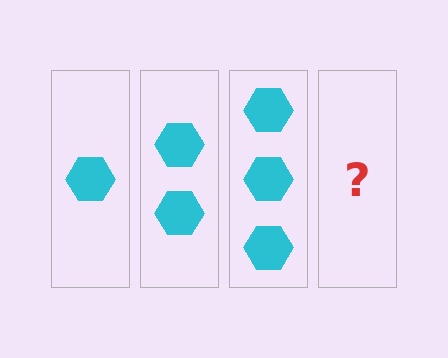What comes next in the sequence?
The next element should be 4 hexagons.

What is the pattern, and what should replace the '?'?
The pattern is that each step adds one more hexagon. The '?' should be 4 hexagons.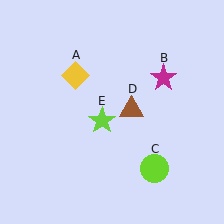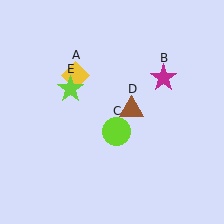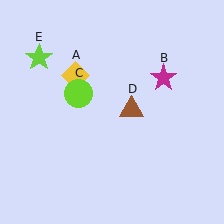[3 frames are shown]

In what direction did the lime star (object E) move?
The lime star (object E) moved up and to the left.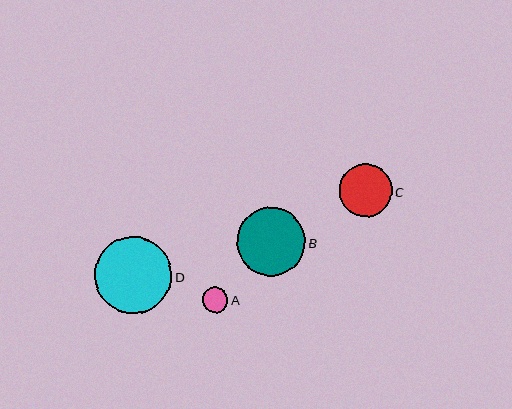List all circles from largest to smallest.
From largest to smallest: D, B, C, A.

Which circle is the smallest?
Circle A is the smallest with a size of approximately 25 pixels.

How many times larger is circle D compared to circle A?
Circle D is approximately 3.0 times the size of circle A.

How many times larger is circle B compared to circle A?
Circle B is approximately 2.7 times the size of circle A.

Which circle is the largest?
Circle D is the largest with a size of approximately 77 pixels.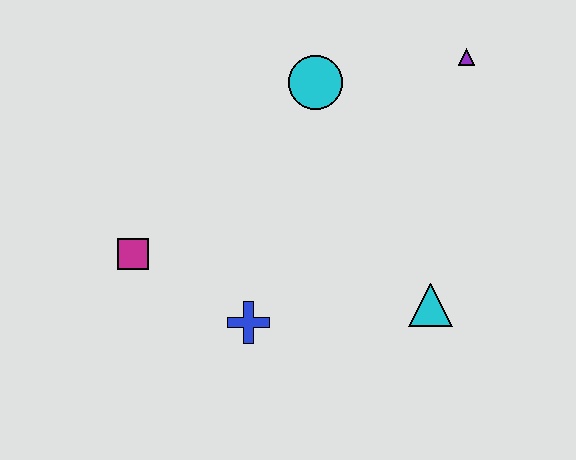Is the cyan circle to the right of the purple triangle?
No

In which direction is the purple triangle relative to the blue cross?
The purple triangle is above the blue cross.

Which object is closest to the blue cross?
The magenta square is closest to the blue cross.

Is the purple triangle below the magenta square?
No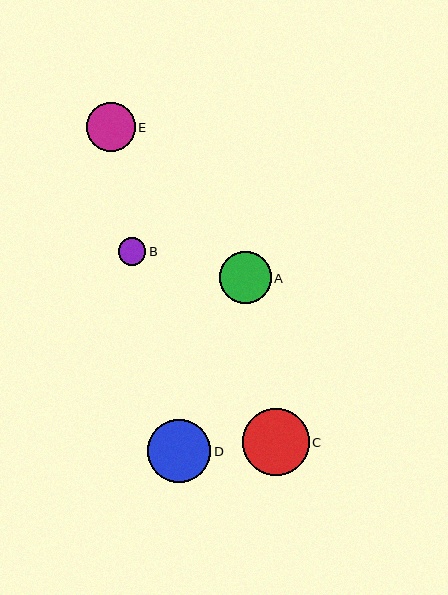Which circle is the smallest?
Circle B is the smallest with a size of approximately 27 pixels.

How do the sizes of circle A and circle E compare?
Circle A and circle E are approximately the same size.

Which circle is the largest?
Circle C is the largest with a size of approximately 67 pixels.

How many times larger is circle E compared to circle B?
Circle E is approximately 1.8 times the size of circle B.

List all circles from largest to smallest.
From largest to smallest: C, D, A, E, B.